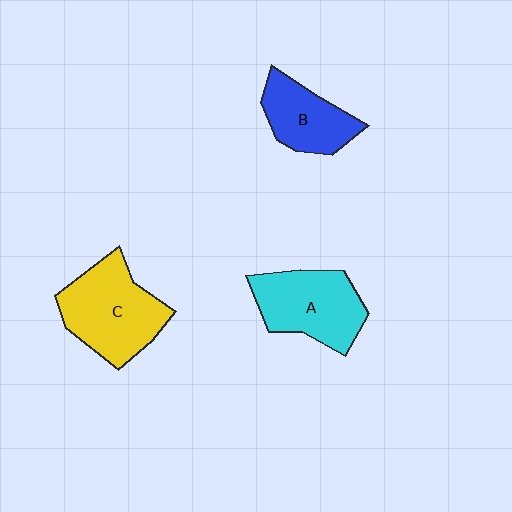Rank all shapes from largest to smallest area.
From largest to smallest: C (yellow), A (cyan), B (blue).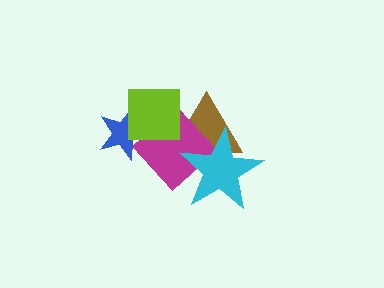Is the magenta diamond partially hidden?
Yes, it is partially covered by another shape.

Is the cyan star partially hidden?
No, no other shape covers it.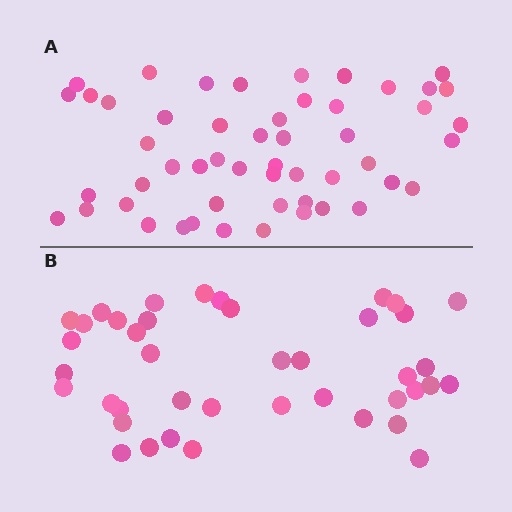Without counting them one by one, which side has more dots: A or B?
Region A (the top region) has more dots.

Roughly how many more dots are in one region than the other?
Region A has roughly 12 or so more dots than region B.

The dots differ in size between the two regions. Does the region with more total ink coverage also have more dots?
No. Region B has more total ink coverage because its dots are larger, but region A actually contains more individual dots. Total area can be misleading — the number of items is what matters here.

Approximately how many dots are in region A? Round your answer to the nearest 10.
About 50 dots. (The exact count is 52, which rounds to 50.)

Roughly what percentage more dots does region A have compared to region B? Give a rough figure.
About 25% more.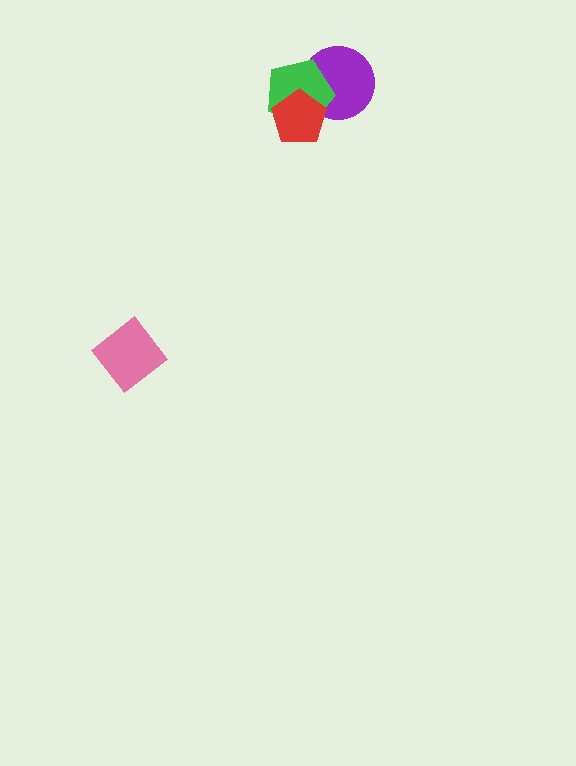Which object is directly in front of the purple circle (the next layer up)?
The green pentagon is directly in front of the purple circle.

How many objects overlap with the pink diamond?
0 objects overlap with the pink diamond.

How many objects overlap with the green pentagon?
2 objects overlap with the green pentagon.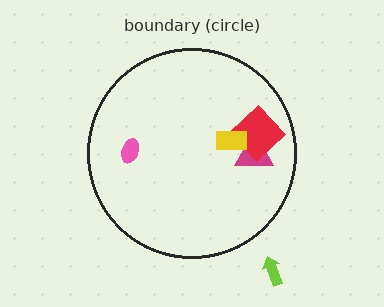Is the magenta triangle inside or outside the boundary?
Inside.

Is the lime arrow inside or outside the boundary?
Outside.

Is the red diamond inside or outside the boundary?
Inside.